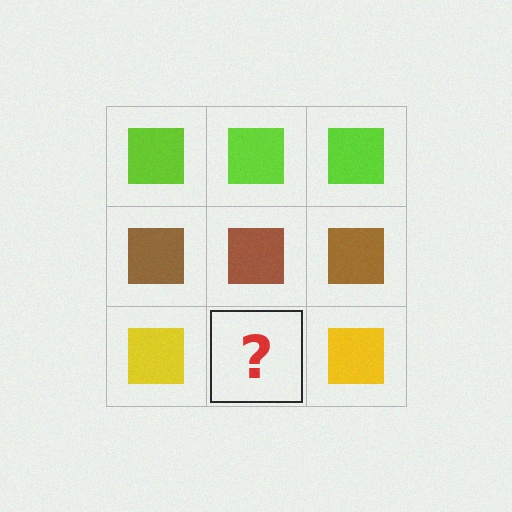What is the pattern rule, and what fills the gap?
The rule is that each row has a consistent color. The gap should be filled with a yellow square.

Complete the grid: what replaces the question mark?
The question mark should be replaced with a yellow square.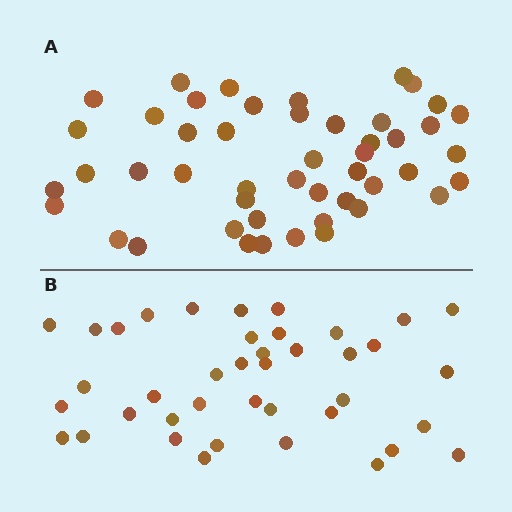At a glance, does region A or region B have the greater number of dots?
Region A (the top region) has more dots.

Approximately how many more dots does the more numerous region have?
Region A has roughly 8 or so more dots than region B.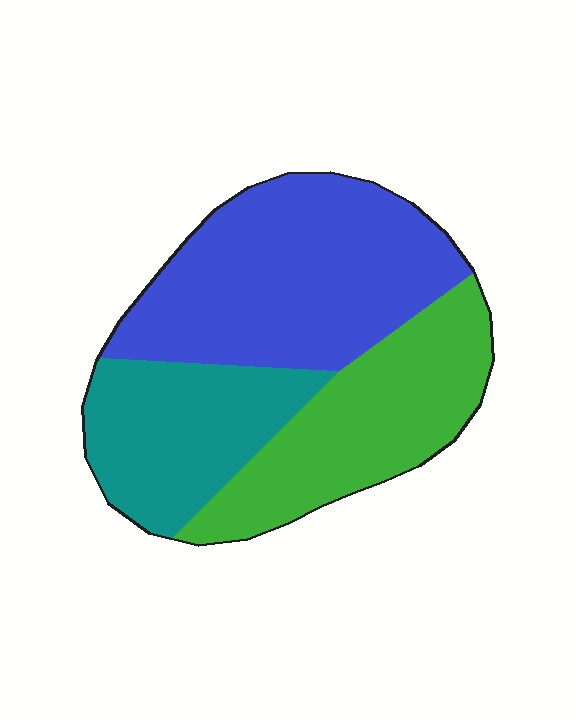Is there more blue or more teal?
Blue.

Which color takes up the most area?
Blue, at roughly 45%.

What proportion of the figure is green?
Green covers around 30% of the figure.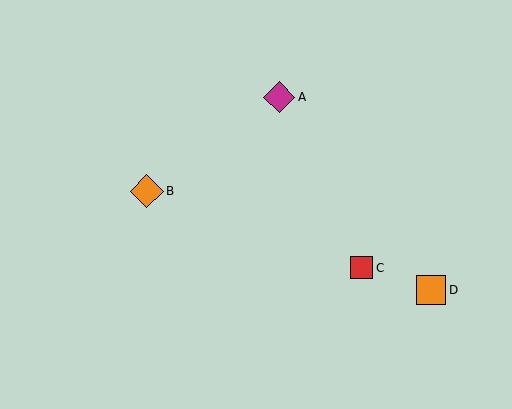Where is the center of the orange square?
The center of the orange square is at (431, 290).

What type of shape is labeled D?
Shape D is an orange square.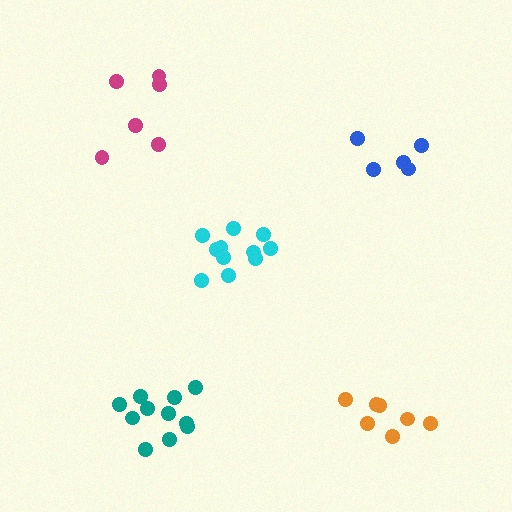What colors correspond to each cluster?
The clusters are colored: magenta, orange, teal, blue, cyan.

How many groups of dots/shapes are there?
There are 5 groups.